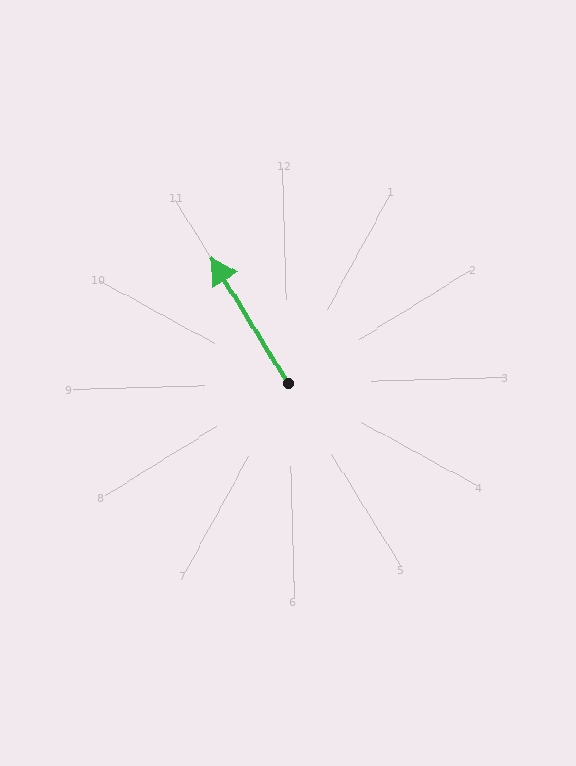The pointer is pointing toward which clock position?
Roughly 11 o'clock.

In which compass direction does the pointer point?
Northwest.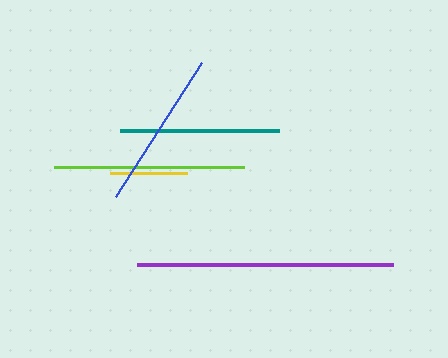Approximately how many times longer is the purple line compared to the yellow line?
The purple line is approximately 3.3 times the length of the yellow line.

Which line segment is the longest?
The purple line is the longest at approximately 256 pixels.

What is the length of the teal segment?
The teal segment is approximately 159 pixels long.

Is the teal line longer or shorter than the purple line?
The purple line is longer than the teal line.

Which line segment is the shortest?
The yellow line is the shortest at approximately 77 pixels.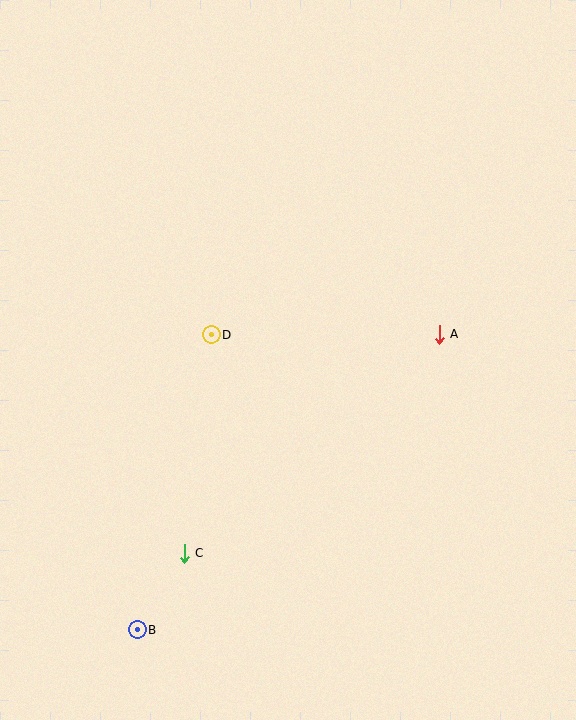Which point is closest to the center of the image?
Point D at (211, 335) is closest to the center.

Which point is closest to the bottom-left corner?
Point B is closest to the bottom-left corner.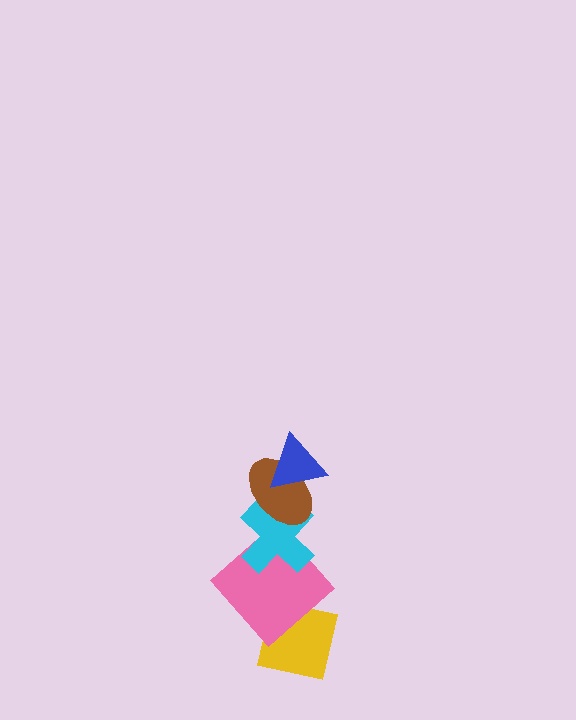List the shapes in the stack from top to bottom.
From top to bottom: the blue triangle, the brown ellipse, the cyan cross, the pink diamond, the yellow square.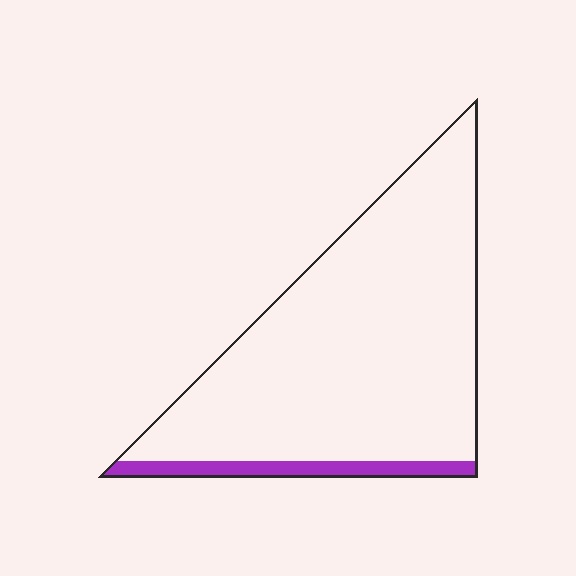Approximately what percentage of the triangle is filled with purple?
Approximately 10%.